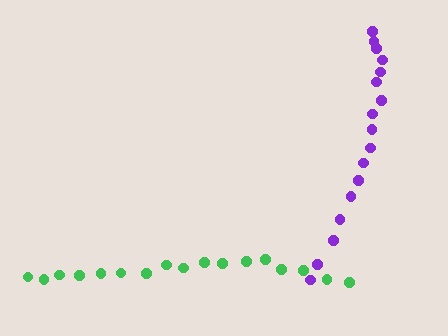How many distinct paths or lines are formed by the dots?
There are 2 distinct paths.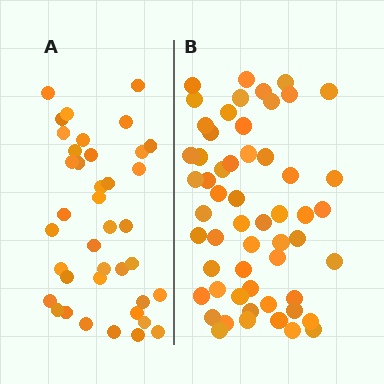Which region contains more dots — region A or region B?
Region B (the right region) has more dots.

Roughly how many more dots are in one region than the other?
Region B has approximately 15 more dots than region A.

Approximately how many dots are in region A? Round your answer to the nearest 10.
About 40 dots. (The exact count is 39, which rounds to 40.)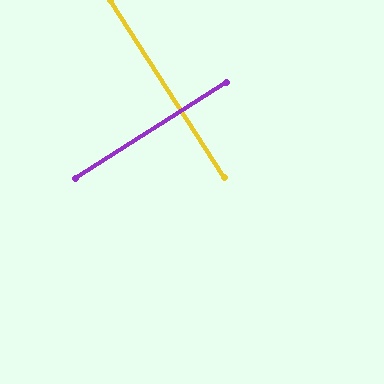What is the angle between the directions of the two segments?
Approximately 90 degrees.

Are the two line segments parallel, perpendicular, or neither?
Perpendicular — they meet at approximately 90°.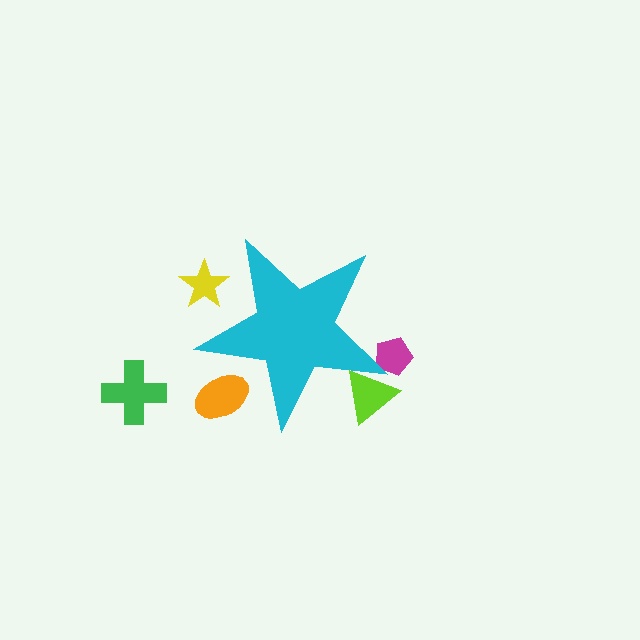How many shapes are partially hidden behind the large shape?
4 shapes are partially hidden.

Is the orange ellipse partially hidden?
Yes, the orange ellipse is partially hidden behind the cyan star.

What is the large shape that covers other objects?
A cyan star.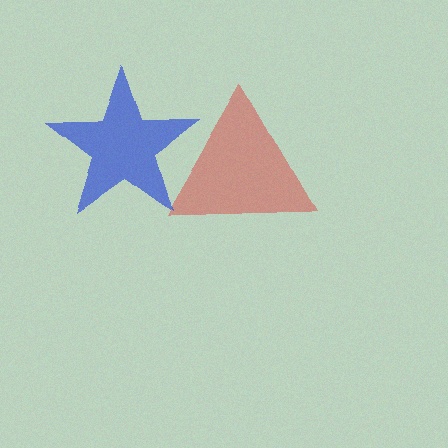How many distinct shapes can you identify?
There are 2 distinct shapes: a red triangle, a blue star.